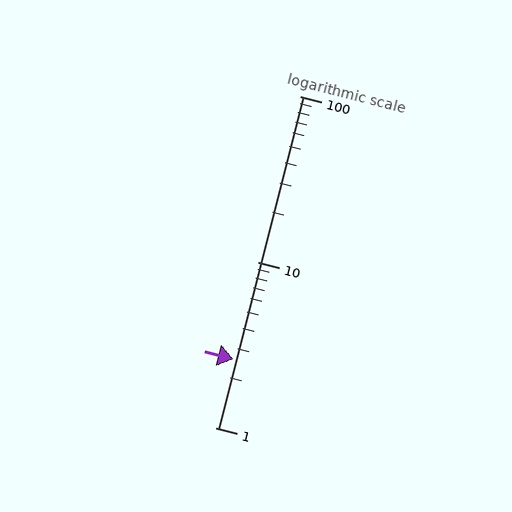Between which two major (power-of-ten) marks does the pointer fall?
The pointer is between 1 and 10.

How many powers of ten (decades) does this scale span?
The scale spans 2 decades, from 1 to 100.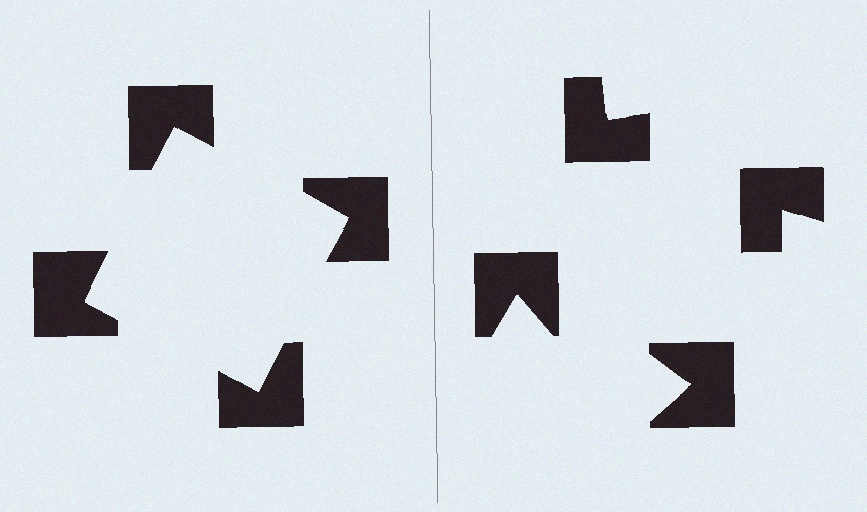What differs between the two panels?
The notched squares are positioned identically on both sides; only the wedge orientations differ. On the left they align to a square; on the right they are misaligned.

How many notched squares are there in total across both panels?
8 — 4 on each side.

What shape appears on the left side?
An illusory square.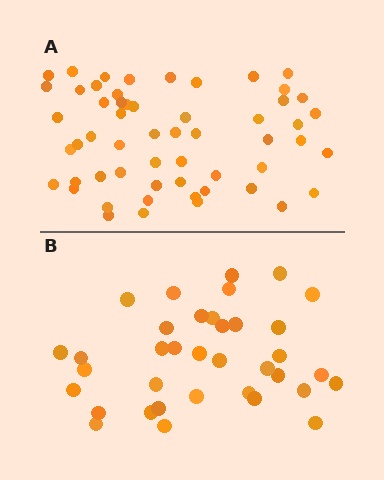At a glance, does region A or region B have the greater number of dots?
Region A (the top region) has more dots.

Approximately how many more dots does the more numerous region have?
Region A has approximately 20 more dots than region B.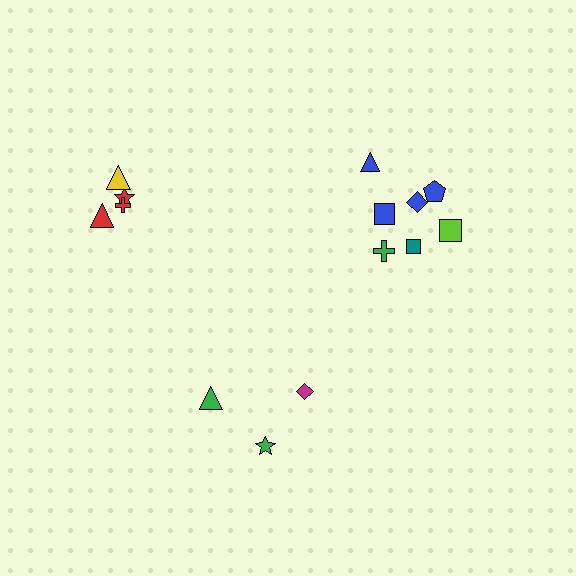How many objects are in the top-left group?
There are 4 objects.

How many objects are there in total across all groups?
There are 14 objects.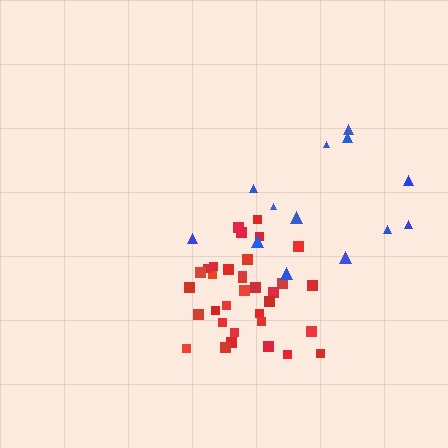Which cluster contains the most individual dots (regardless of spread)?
Red (34).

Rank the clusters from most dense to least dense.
red, blue.